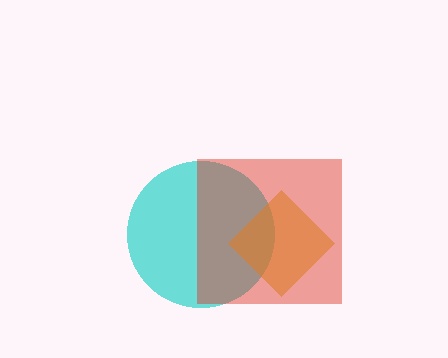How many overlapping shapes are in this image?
There are 3 overlapping shapes in the image.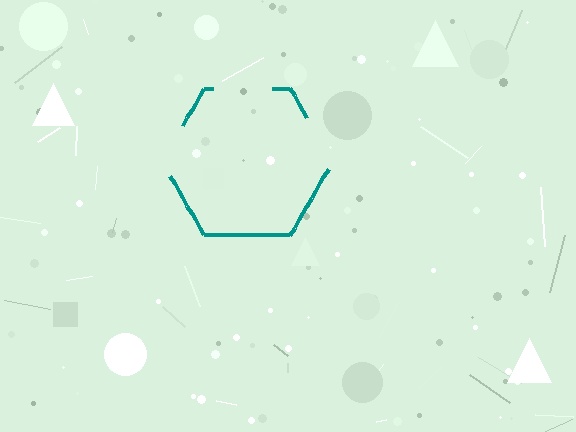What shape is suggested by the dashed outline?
The dashed outline suggests a hexagon.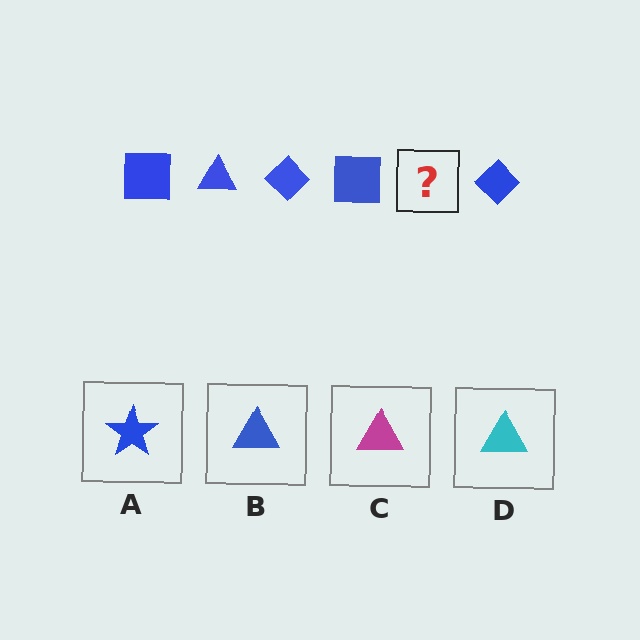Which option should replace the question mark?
Option B.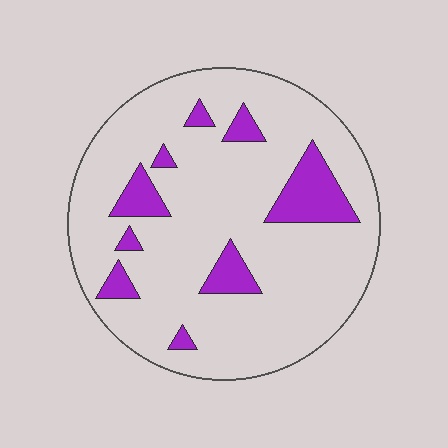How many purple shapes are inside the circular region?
9.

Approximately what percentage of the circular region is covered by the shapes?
Approximately 15%.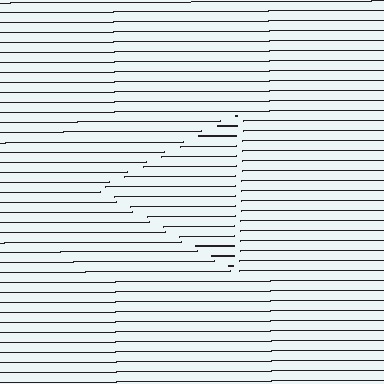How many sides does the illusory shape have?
3 sides — the line-ends trace a triangle.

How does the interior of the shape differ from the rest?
The interior of the shape contains the same grating, shifted by half a period — the contour is defined by the phase discontinuity where line-ends from the inner and outer gratings abut.